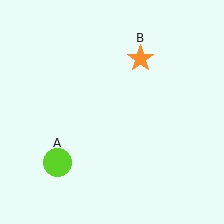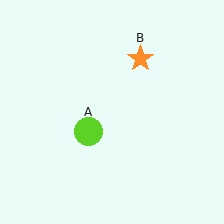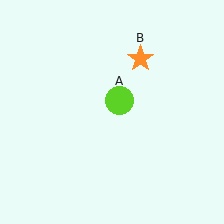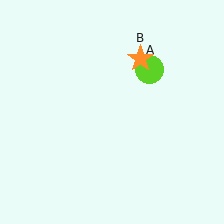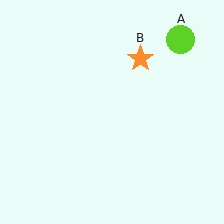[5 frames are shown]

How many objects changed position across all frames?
1 object changed position: lime circle (object A).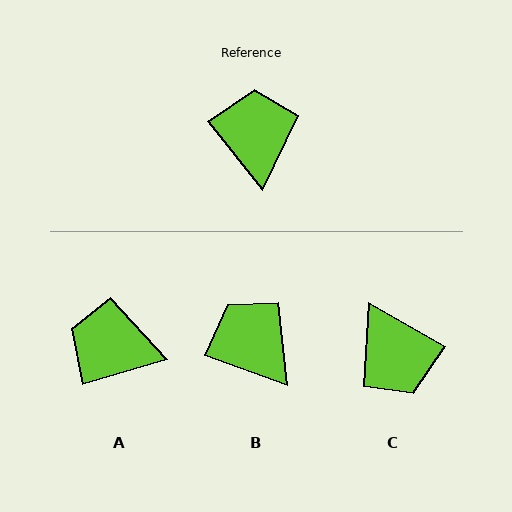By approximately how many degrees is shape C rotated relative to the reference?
Approximately 158 degrees clockwise.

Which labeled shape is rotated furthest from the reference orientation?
C, about 158 degrees away.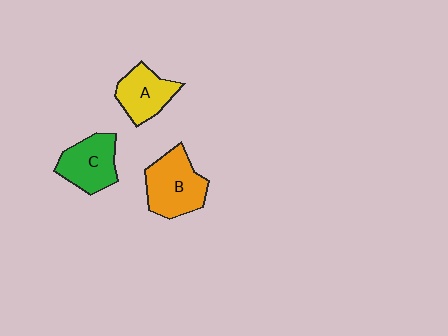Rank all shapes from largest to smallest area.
From largest to smallest: B (orange), C (green), A (yellow).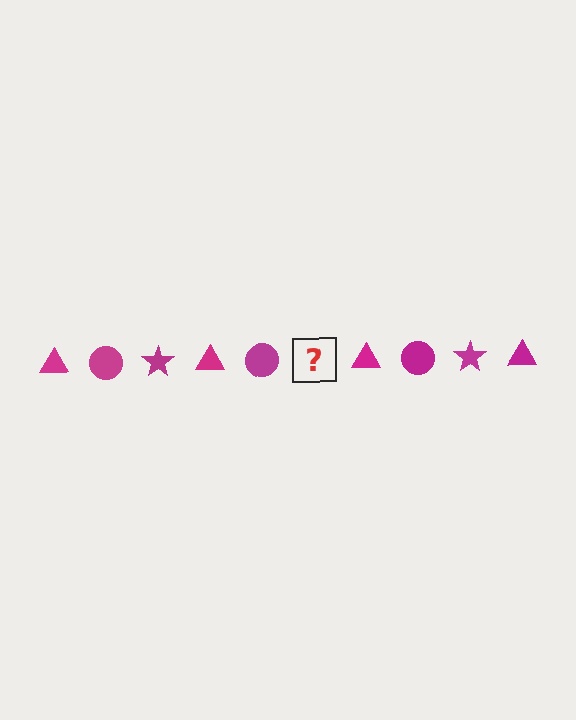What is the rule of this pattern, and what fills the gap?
The rule is that the pattern cycles through triangle, circle, star shapes in magenta. The gap should be filled with a magenta star.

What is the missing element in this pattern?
The missing element is a magenta star.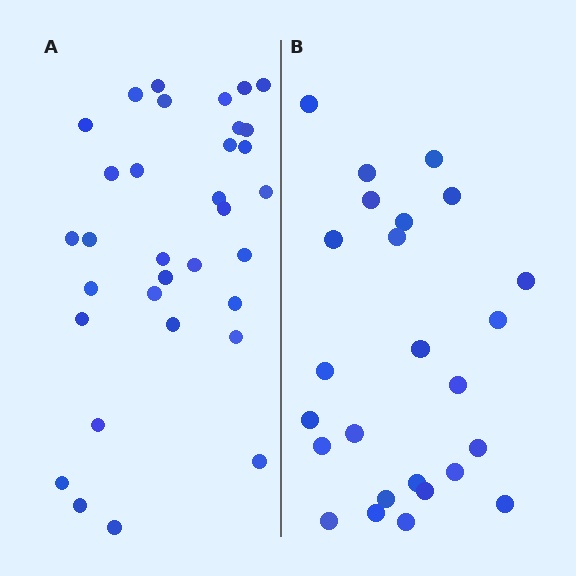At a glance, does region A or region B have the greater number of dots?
Region A (the left region) has more dots.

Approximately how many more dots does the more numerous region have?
Region A has roughly 8 or so more dots than region B.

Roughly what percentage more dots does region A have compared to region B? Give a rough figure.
About 30% more.